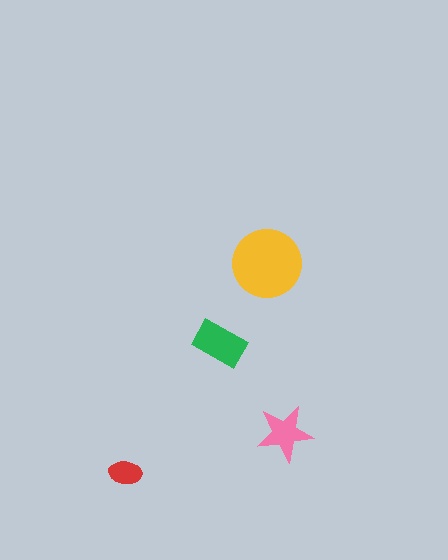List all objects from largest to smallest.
The yellow circle, the green rectangle, the pink star, the red ellipse.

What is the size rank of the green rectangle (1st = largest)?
2nd.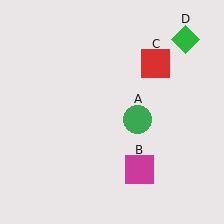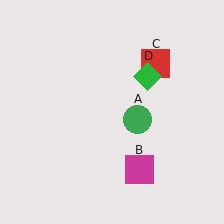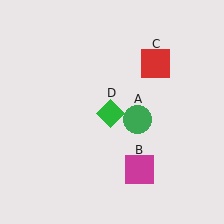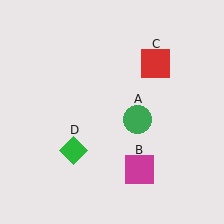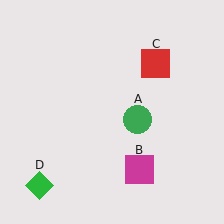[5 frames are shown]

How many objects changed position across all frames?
1 object changed position: green diamond (object D).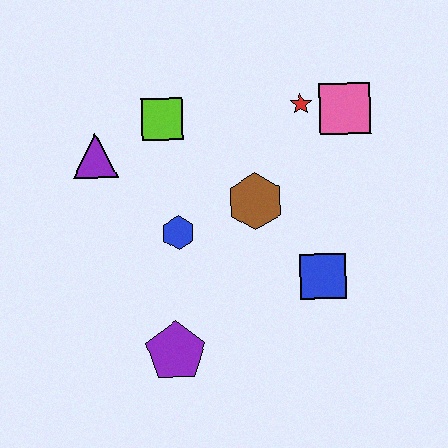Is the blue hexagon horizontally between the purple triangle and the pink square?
Yes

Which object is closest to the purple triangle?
The lime square is closest to the purple triangle.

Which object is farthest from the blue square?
The purple triangle is farthest from the blue square.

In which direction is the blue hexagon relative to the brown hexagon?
The blue hexagon is to the left of the brown hexagon.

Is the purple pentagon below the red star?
Yes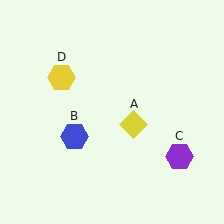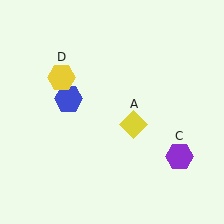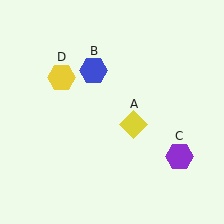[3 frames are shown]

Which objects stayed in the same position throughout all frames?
Yellow diamond (object A) and purple hexagon (object C) and yellow hexagon (object D) remained stationary.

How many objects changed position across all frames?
1 object changed position: blue hexagon (object B).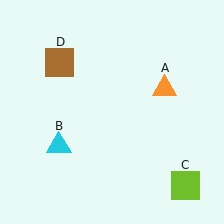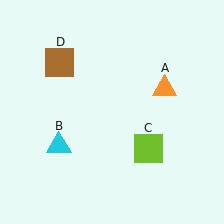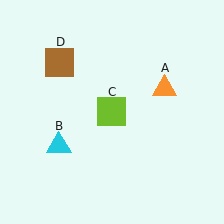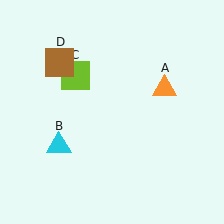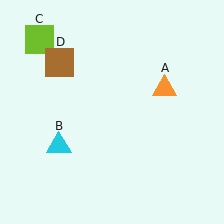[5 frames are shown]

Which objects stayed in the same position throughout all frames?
Orange triangle (object A) and cyan triangle (object B) and brown square (object D) remained stationary.